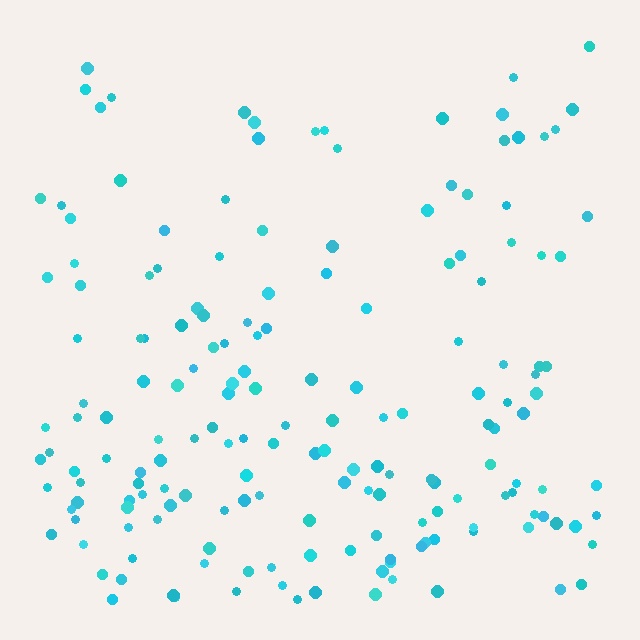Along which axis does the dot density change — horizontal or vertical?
Vertical.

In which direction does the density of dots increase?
From top to bottom, with the bottom side densest.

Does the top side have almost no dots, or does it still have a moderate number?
Still a moderate number, just noticeably fewer than the bottom.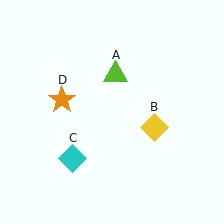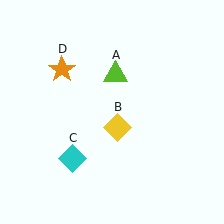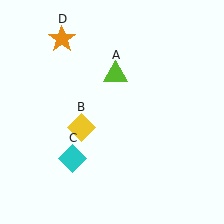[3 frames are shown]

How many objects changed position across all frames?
2 objects changed position: yellow diamond (object B), orange star (object D).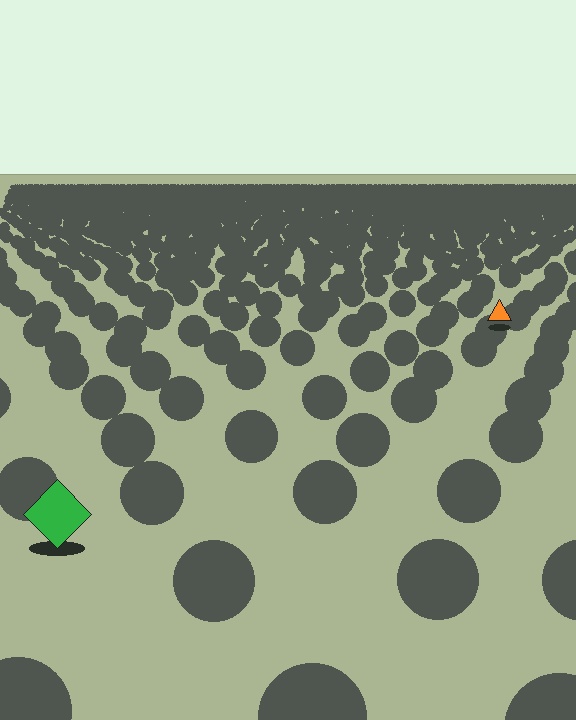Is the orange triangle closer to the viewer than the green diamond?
No. The green diamond is closer — you can tell from the texture gradient: the ground texture is coarser near it.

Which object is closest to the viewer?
The green diamond is closest. The texture marks near it are larger and more spread out.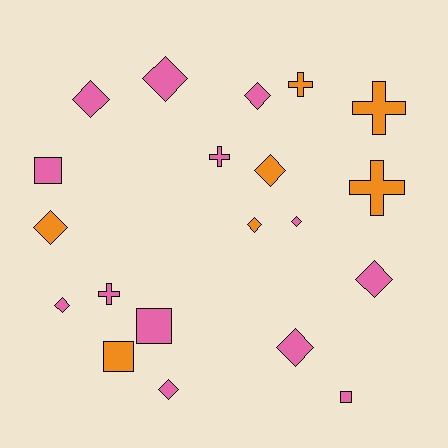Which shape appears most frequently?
Diamond, with 11 objects.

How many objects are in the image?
There are 20 objects.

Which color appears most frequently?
Pink, with 13 objects.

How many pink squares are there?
There are 3 pink squares.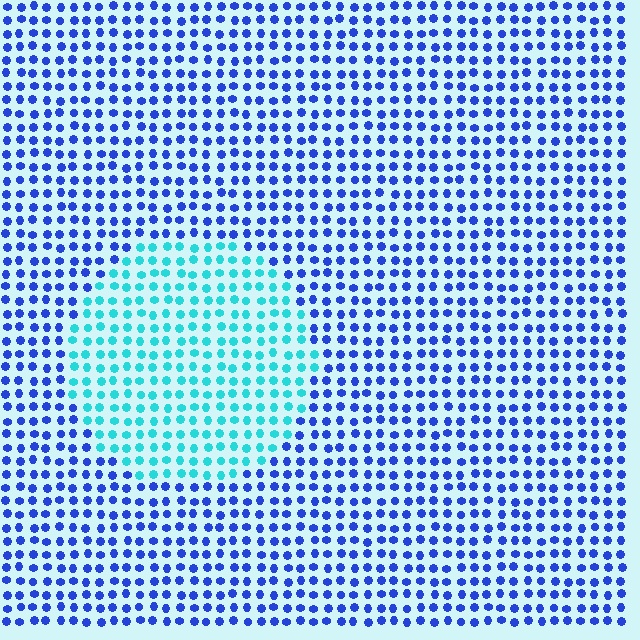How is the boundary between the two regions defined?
The boundary is defined purely by a slight shift in hue (about 50 degrees). Spacing, size, and orientation are identical on both sides.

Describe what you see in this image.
The image is filled with small blue elements in a uniform arrangement. A circle-shaped region is visible where the elements are tinted to a slightly different hue, forming a subtle color boundary.